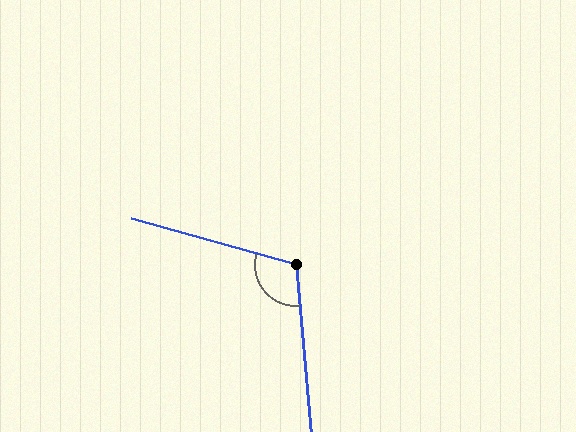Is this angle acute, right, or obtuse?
It is obtuse.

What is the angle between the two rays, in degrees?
Approximately 111 degrees.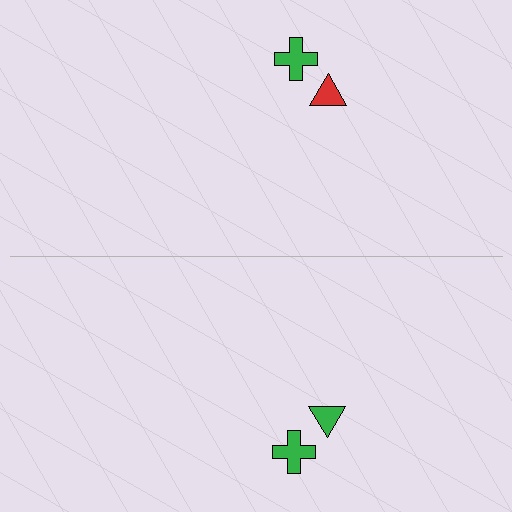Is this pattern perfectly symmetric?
No, the pattern is not perfectly symmetric. The green triangle on the bottom side breaks the symmetry — its mirror counterpart is red.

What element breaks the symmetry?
The green triangle on the bottom side breaks the symmetry — its mirror counterpart is red.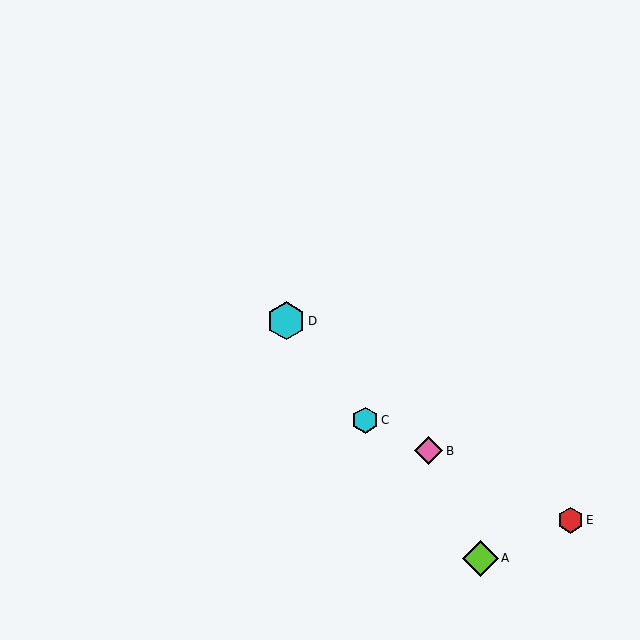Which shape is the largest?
The cyan hexagon (labeled D) is the largest.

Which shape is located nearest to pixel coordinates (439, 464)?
The pink diamond (labeled B) at (429, 451) is nearest to that location.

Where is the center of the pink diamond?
The center of the pink diamond is at (429, 451).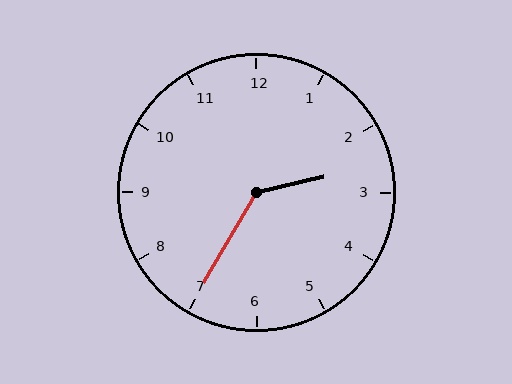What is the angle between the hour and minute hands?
Approximately 132 degrees.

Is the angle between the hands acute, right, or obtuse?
It is obtuse.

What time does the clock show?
2:35.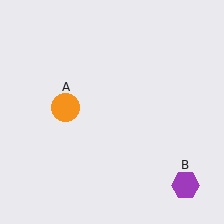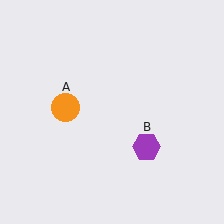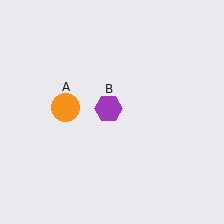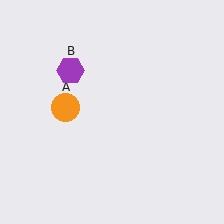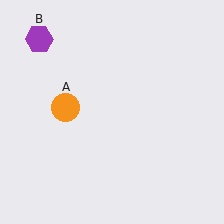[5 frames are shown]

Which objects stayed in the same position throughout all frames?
Orange circle (object A) remained stationary.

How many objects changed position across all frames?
1 object changed position: purple hexagon (object B).